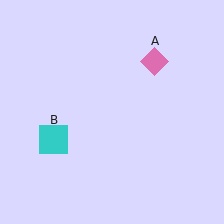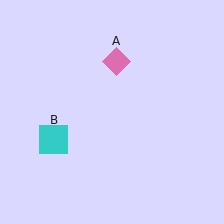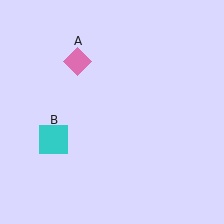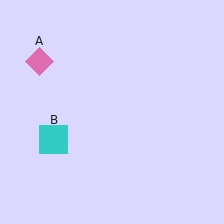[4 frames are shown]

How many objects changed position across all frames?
1 object changed position: pink diamond (object A).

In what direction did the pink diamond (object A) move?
The pink diamond (object A) moved left.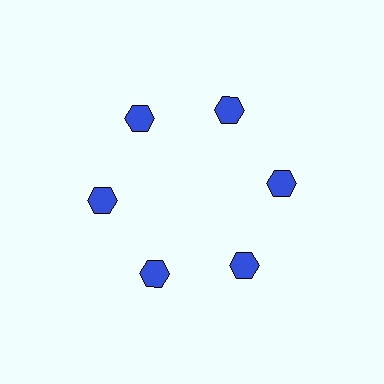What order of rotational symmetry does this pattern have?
This pattern has 6-fold rotational symmetry.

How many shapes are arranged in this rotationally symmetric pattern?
There are 6 shapes, arranged in 6 groups of 1.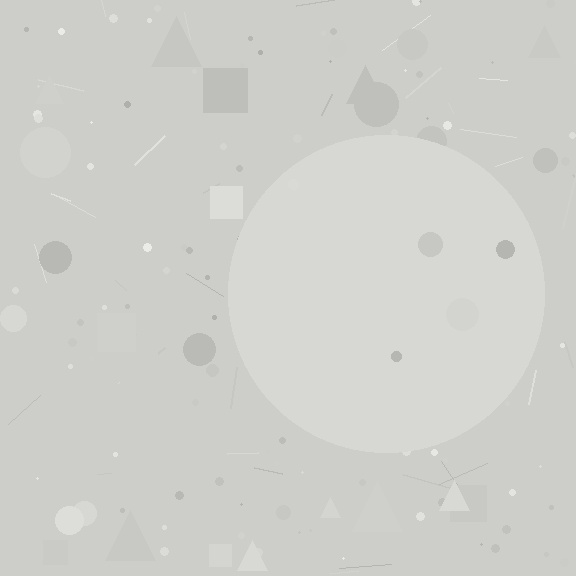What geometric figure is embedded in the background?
A circle is embedded in the background.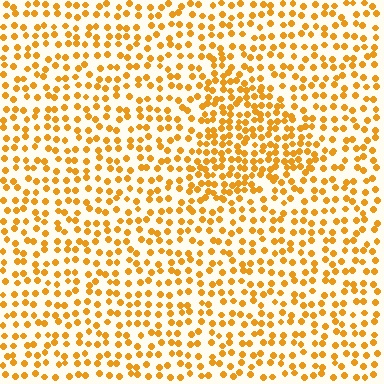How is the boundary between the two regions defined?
The boundary is defined by a change in element density (approximately 1.7x ratio). All elements are the same color, size, and shape.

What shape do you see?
I see a triangle.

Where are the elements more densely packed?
The elements are more densely packed inside the triangle boundary.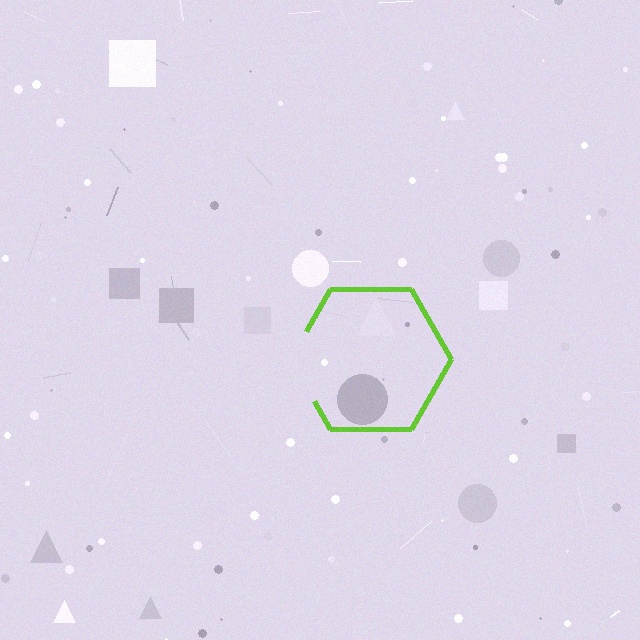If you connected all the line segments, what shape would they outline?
They would outline a hexagon.